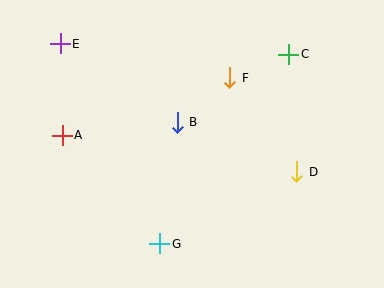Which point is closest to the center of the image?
Point B at (177, 122) is closest to the center.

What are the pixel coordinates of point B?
Point B is at (177, 122).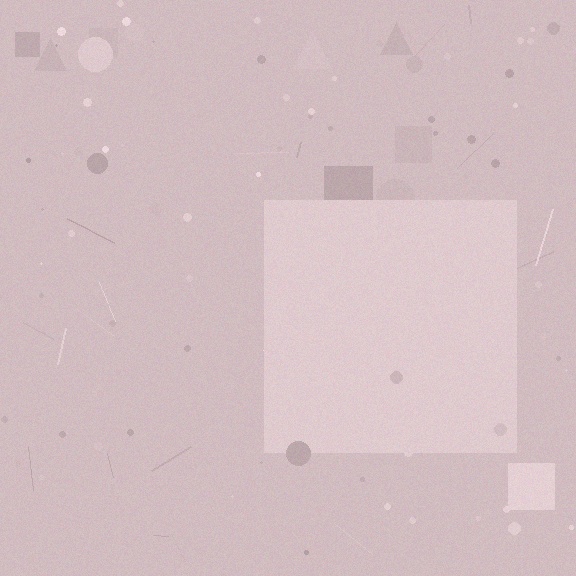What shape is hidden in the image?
A square is hidden in the image.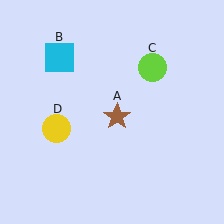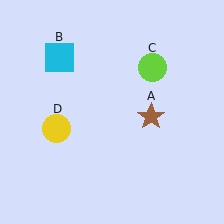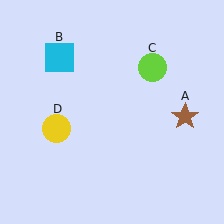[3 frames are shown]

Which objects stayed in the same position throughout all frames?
Cyan square (object B) and lime circle (object C) and yellow circle (object D) remained stationary.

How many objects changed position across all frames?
1 object changed position: brown star (object A).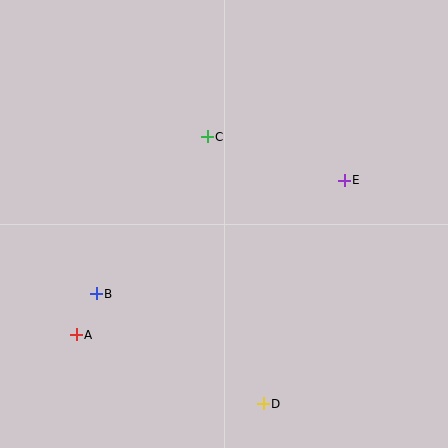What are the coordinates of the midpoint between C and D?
The midpoint between C and D is at (235, 270).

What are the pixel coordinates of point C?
Point C is at (207, 137).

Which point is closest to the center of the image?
Point C at (207, 137) is closest to the center.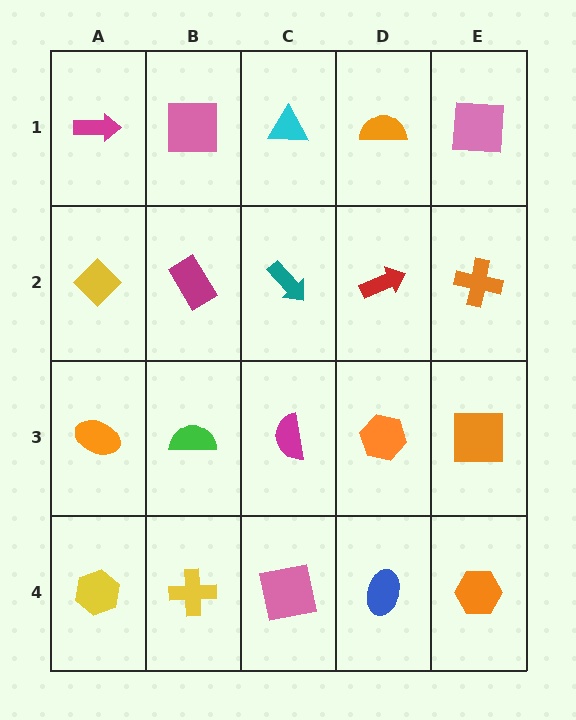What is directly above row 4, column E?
An orange square.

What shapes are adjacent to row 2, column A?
A magenta arrow (row 1, column A), an orange ellipse (row 3, column A), a magenta rectangle (row 2, column B).